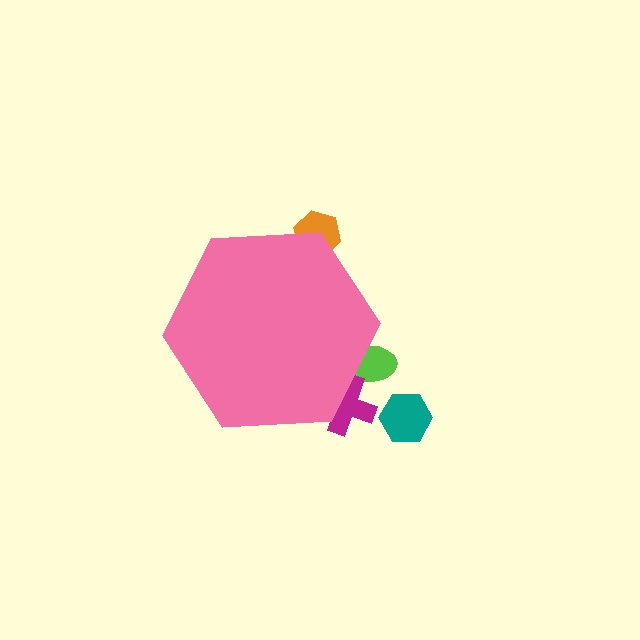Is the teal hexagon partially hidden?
No, the teal hexagon is fully visible.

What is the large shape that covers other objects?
A pink hexagon.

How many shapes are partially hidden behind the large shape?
3 shapes are partially hidden.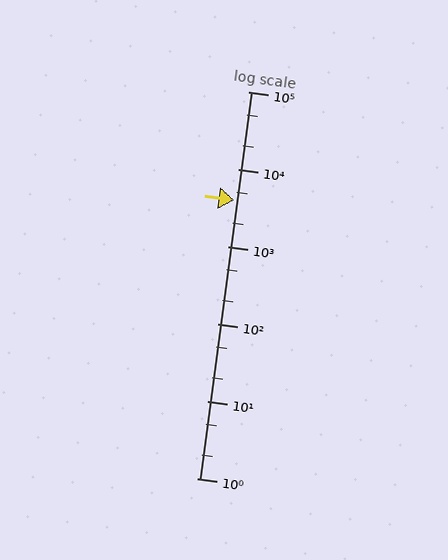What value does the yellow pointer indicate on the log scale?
The pointer indicates approximately 4000.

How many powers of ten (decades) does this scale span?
The scale spans 5 decades, from 1 to 100000.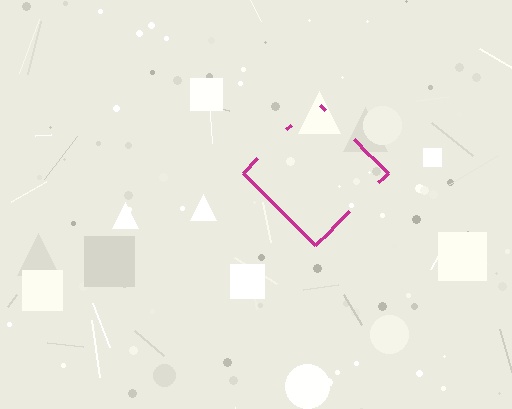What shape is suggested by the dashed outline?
The dashed outline suggests a diamond.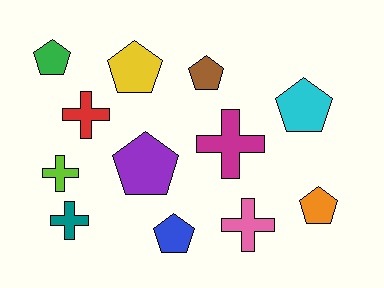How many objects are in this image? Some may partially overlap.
There are 12 objects.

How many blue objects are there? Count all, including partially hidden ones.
There is 1 blue object.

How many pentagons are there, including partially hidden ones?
There are 7 pentagons.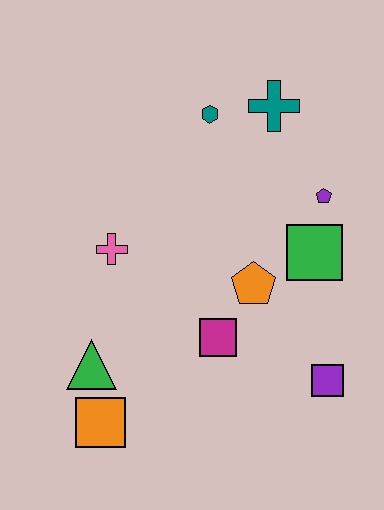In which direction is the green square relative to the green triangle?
The green square is to the right of the green triangle.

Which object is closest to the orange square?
The green triangle is closest to the orange square.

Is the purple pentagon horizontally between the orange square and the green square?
No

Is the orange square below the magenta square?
Yes